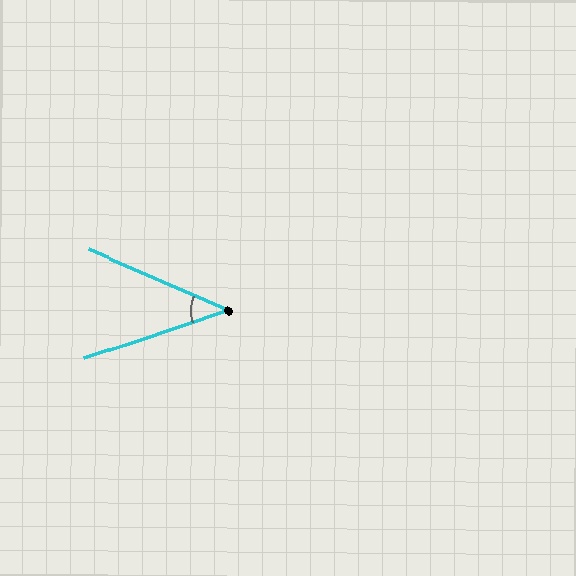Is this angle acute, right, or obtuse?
It is acute.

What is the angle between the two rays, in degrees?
Approximately 42 degrees.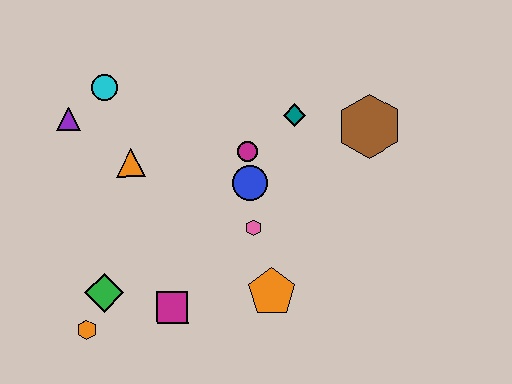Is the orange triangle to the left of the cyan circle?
No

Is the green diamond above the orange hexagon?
Yes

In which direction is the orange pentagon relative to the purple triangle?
The orange pentagon is to the right of the purple triangle.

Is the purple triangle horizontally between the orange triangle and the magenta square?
No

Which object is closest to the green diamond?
The orange hexagon is closest to the green diamond.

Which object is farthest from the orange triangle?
The brown hexagon is farthest from the orange triangle.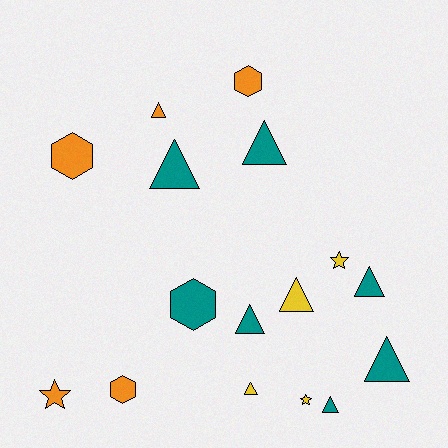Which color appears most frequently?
Teal, with 7 objects.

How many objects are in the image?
There are 16 objects.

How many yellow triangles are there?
There are 2 yellow triangles.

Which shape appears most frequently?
Triangle, with 9 objects.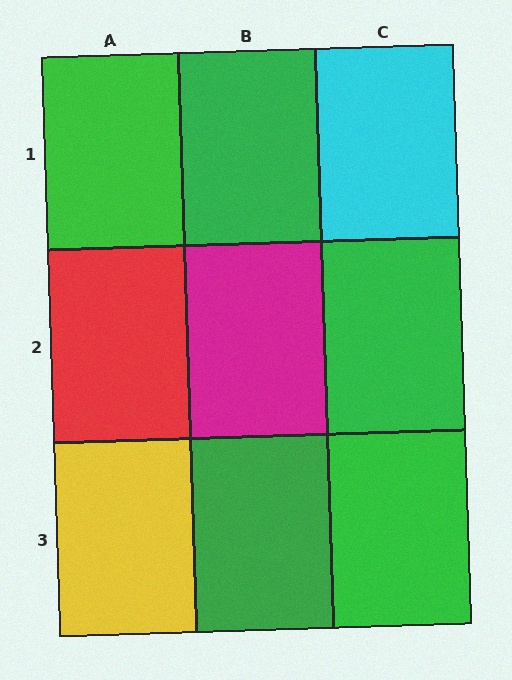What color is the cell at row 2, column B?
Magenta.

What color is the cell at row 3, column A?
Yellow.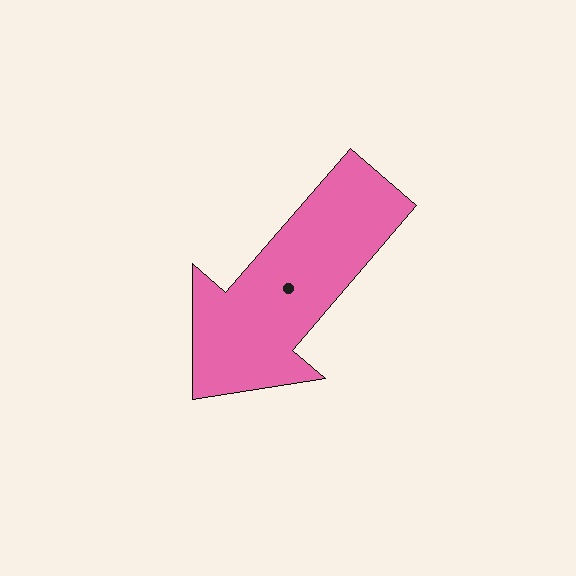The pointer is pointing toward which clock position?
Roughly 7 o'clock.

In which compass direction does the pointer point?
Southwest.